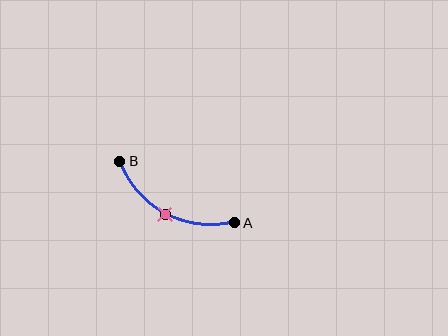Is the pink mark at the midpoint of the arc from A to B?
Yes. The pink mark lies on the arc at equal arc-length from both A and B — it is the arc midpoint.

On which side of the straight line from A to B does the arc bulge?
The arc bulges below the straight line connecting A and B.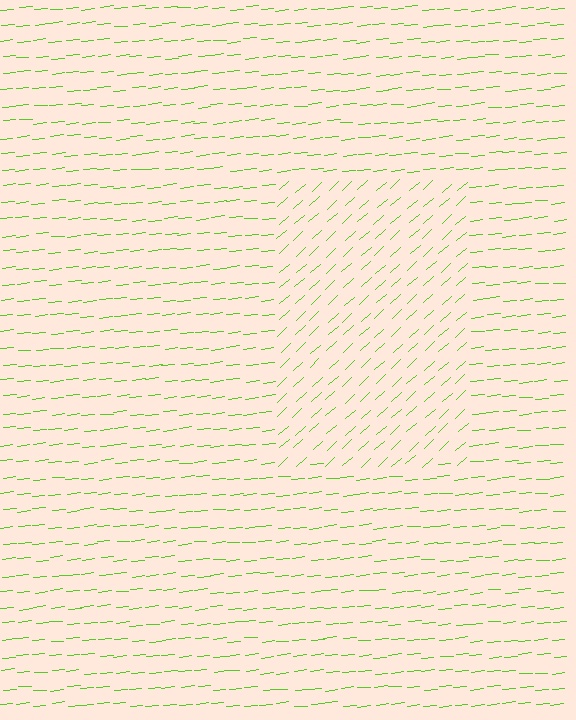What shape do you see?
I see a rectangle.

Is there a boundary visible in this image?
Yes, there is a texture boundary formed by a change in line orientation.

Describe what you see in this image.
The image is filled with small lime line segments. A rectangle region in the image has lines oriented differently from the surrounding lines, creating a visible texture boundary.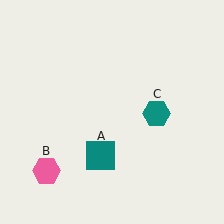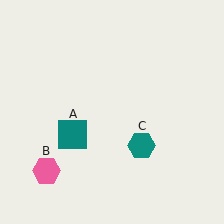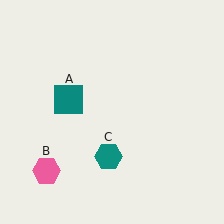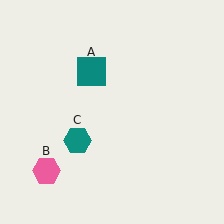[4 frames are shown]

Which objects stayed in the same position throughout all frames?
Pink hexagon (object B) remained stationary.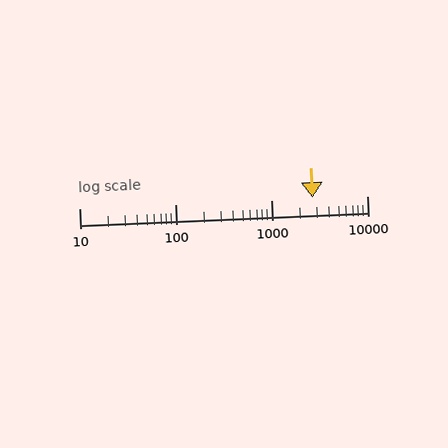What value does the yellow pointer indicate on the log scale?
The pointer indicates approximately 2700.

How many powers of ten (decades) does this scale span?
The scale spans 3 decades, from 10 to 10000.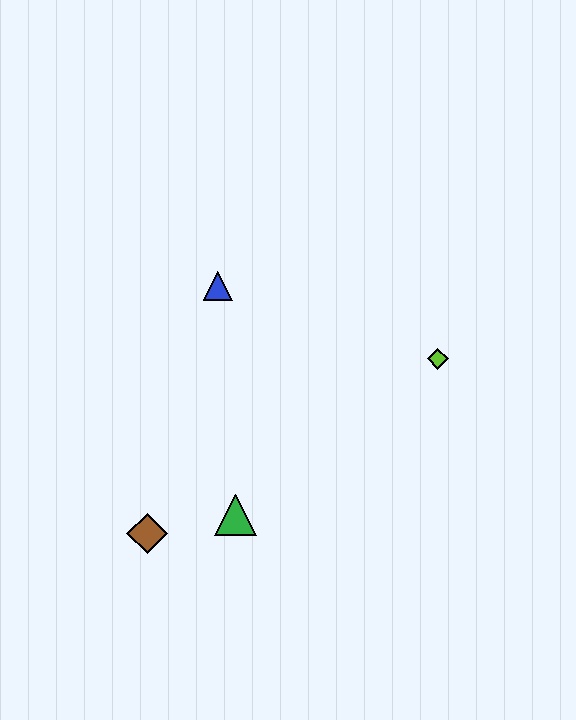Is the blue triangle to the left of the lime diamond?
Yes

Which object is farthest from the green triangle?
The lime diamond is farthest from the green triangle.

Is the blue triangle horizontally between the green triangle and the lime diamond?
No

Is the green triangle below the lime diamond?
Yes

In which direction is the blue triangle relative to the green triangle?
The blue triangle is above the green triangle.